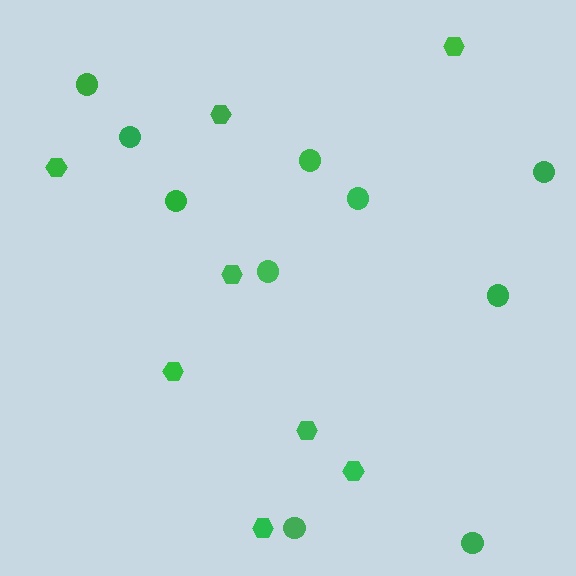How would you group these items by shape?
There are 2 groups: one group of circles (10) and one group of hexagons (8).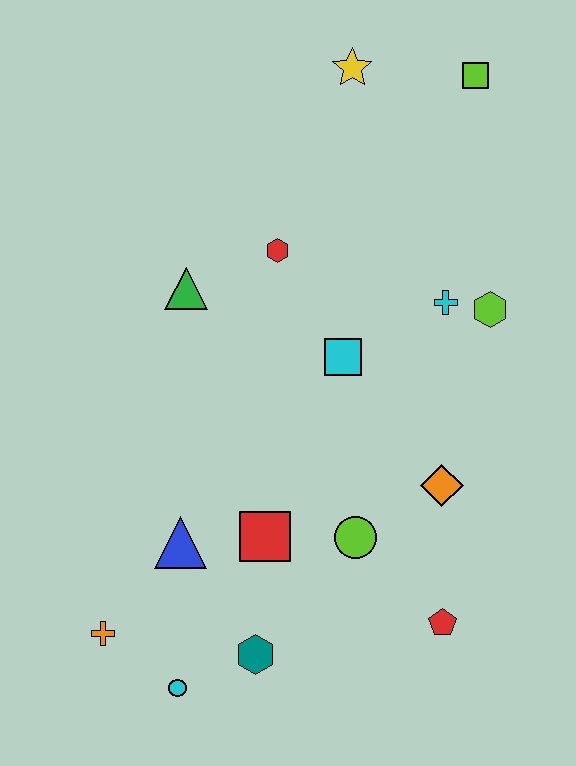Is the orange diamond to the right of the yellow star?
Yes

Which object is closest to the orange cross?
The cyan circle is closest to the orange cross.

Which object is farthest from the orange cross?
The lime square is farthest from the orange cross.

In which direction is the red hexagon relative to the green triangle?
The red hexagon is to the right of the green triangle.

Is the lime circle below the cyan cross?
Yes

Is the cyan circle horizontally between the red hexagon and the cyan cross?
No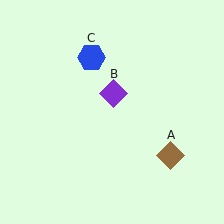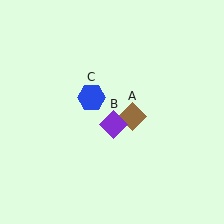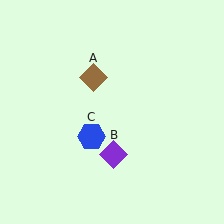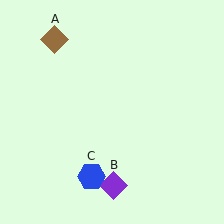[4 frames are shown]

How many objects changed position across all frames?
3 objects changed position: brown diamond (object A), purple diamond (object B), blue hexagon (object C).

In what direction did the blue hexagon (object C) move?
The blue hexagon (object C) moved down.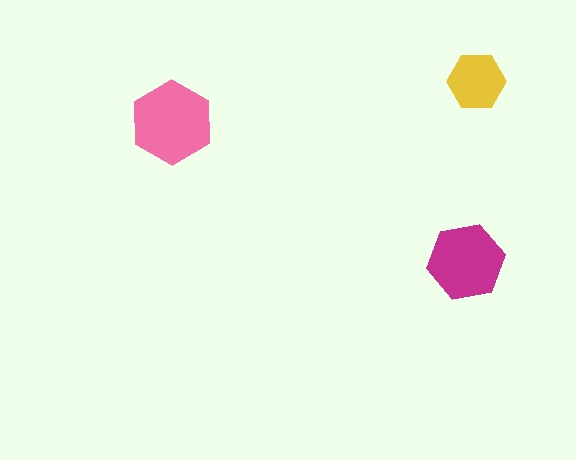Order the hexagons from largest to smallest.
the pink one, the magenta one, the yellow one.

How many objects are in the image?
There are 3 objects in the image.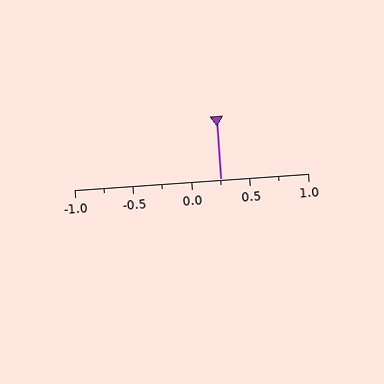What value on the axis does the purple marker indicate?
The marker indicates approximately 0.25.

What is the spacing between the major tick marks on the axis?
The major ticks are spaced 0.5 apart.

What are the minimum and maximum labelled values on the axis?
The axis runs from -1.0 to 1.0.